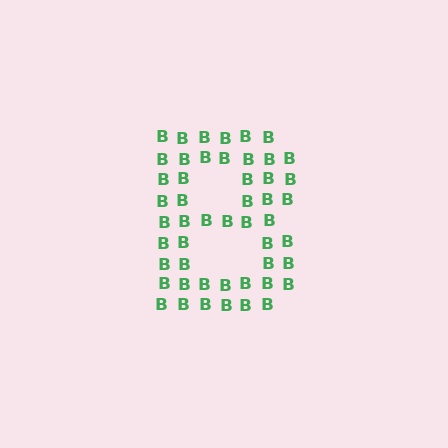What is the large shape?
The large shape is the letter B.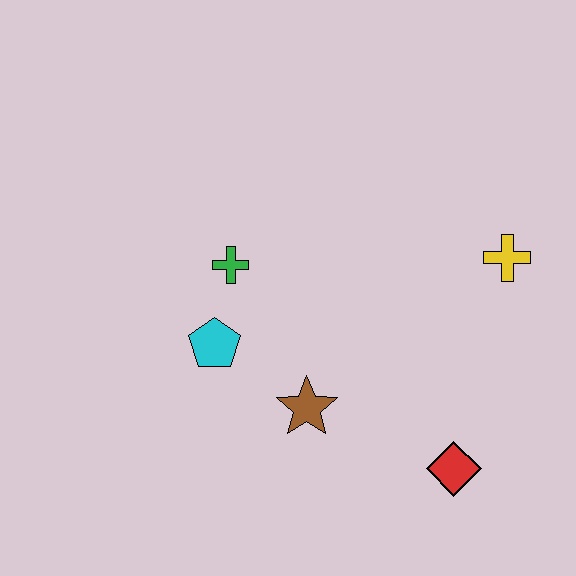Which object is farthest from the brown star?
The yellow cross is farthest from the brown star.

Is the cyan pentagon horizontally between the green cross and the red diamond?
No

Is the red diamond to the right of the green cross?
Yes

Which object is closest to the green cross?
The cyan pentagon is closest to the green cross.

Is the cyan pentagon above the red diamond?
Yes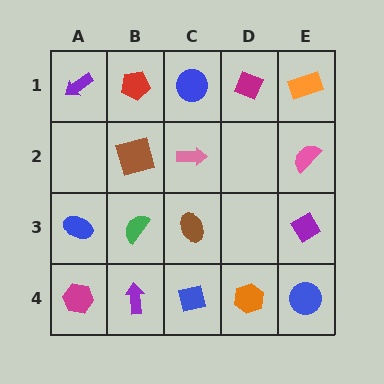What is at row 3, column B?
A green semicircle.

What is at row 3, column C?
A brown ellipse.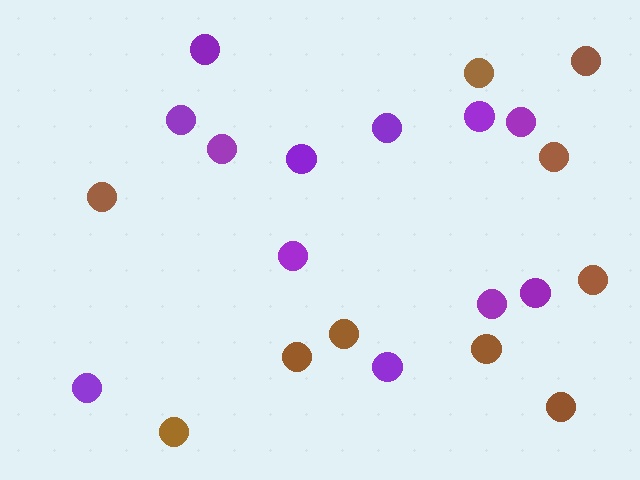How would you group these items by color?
There are 2 groups: one group of purple circles (12) and one group of brown circles (10).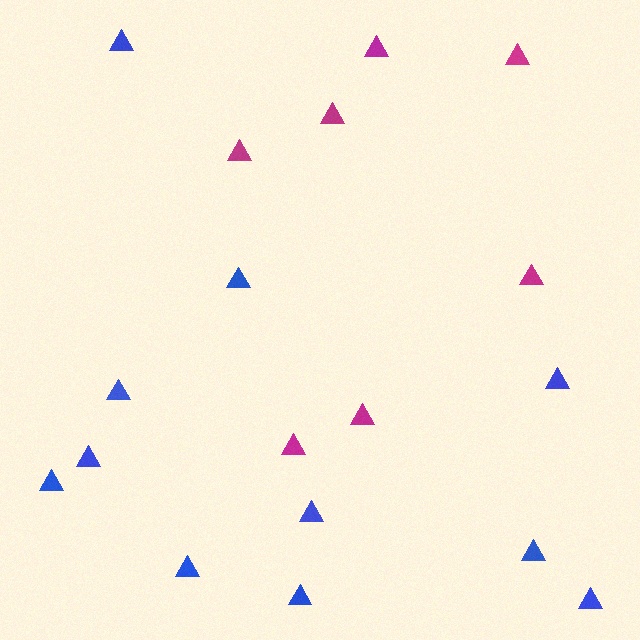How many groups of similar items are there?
There are 2 groups: one group of blue triangles (11) and one group of magenta triangles (7).